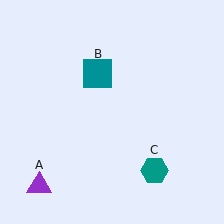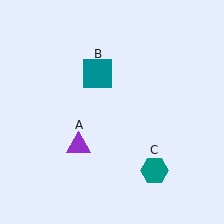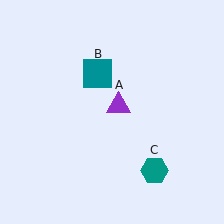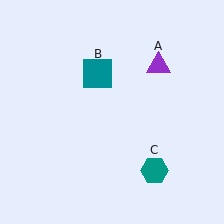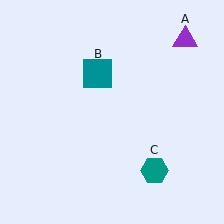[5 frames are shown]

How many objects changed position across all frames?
1 object changed position: purple triangle (object A).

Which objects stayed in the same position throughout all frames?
Teal square (object B) and teal hexagon (object C) remained stationary.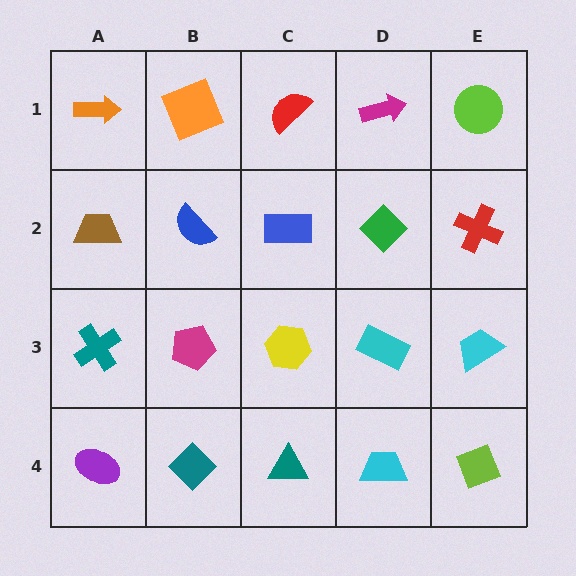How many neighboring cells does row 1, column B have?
3.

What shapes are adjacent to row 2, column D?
A magenta arrow (row 1, column D), a cyan rectangle (row 3, column D), a blue rectangle (row 2, column C), a red cross (row 2, column E).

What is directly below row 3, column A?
A purple ellipse.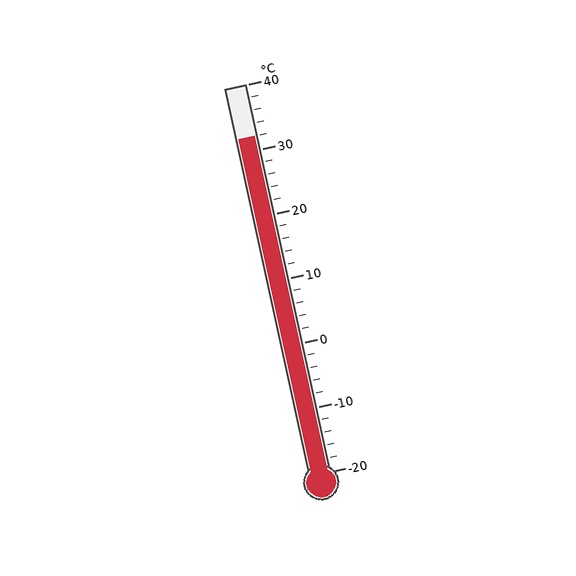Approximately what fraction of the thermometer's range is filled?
The thermometer is filled to approximately 85% of its range.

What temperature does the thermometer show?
The thermometer shows approximately 32°C.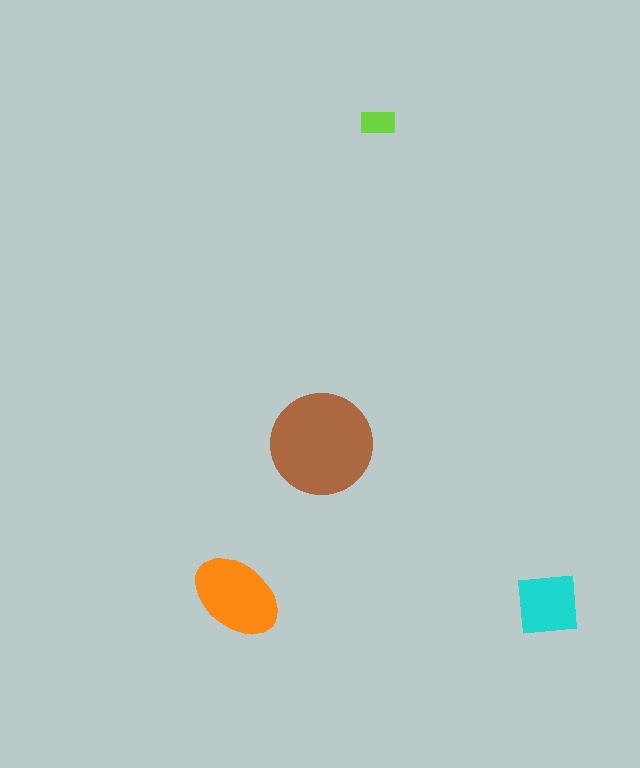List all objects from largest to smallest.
The brown circle, the orange ellipse, the cyan square, the lime rectangle.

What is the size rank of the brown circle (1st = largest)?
1st.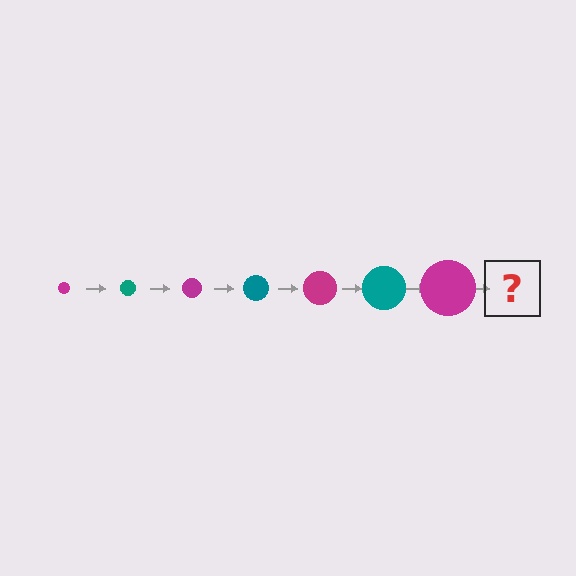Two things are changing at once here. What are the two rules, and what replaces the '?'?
The two rules are that the circle grows larger each step and the color cycles through magenta and teal. The '?' should be a teal circle, larger than the previous one.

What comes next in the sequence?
The next element should be a teal circle, larger than the previous one.